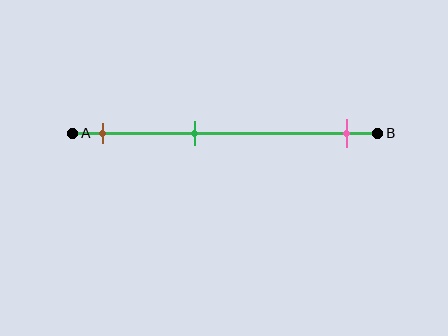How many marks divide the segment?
There are 3 marks dividing the segment.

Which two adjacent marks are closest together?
The brown and green marks are the closest adjacent pair.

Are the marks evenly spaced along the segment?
No, the marks are not evenly spaced.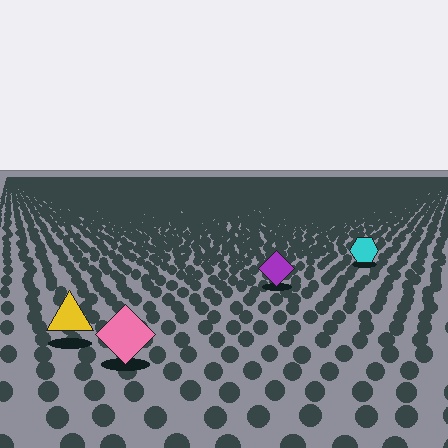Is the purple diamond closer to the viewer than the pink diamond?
No. The pink diamond is closer — you can tell from the texture gradient: the ground texture is coarser near it.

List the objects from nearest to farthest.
From nearest to farthest: the pink diamond, the yellow triangle, the purple diamond, the cyan hexagon.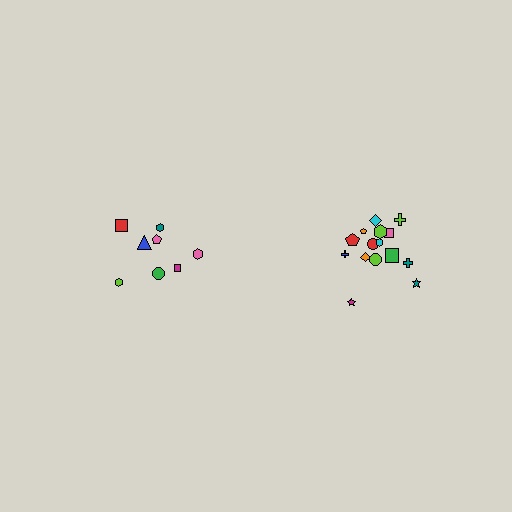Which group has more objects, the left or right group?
The right group.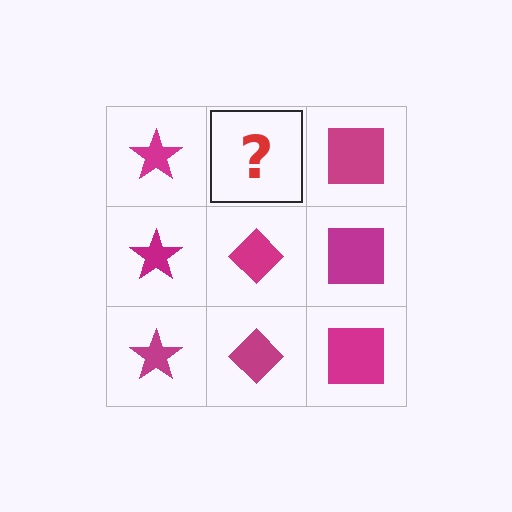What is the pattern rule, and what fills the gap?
The rule is that each column has a consistent shape. The gap should be filled with a magenta diamond.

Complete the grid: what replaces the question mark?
The question mark should be replaced with a magenta diamond.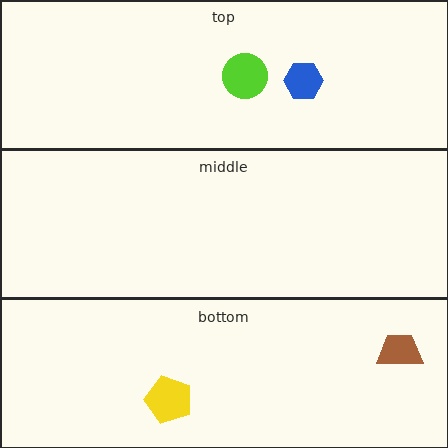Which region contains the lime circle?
The top region.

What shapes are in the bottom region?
The brown trapezoid, the yellow pentagon.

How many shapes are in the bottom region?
2.